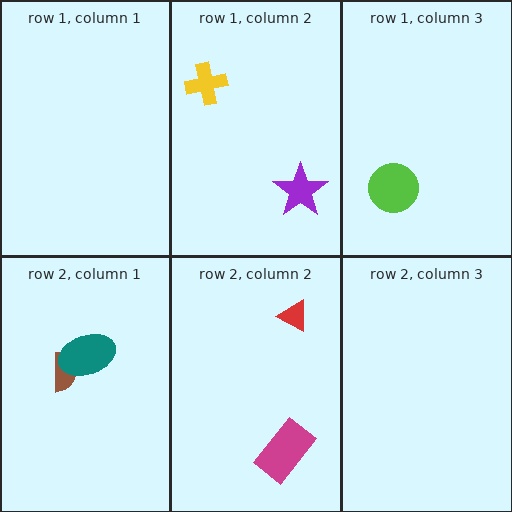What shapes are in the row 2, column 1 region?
The brown semicircle, the teal ellipse.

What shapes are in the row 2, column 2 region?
The magenta rectangle, the red triangle.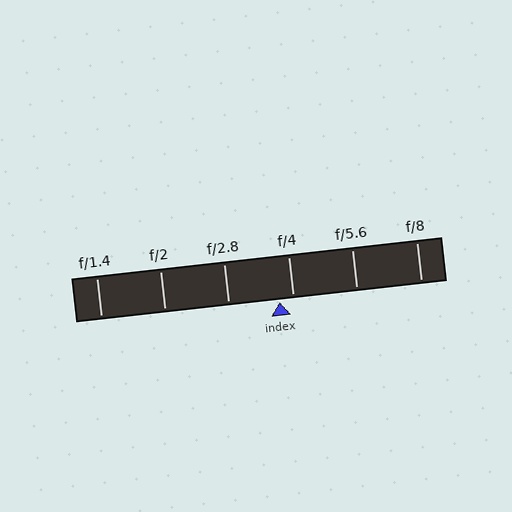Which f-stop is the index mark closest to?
The index mark is closest to f/4.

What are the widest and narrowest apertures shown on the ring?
The widest aperture shown is f/1.4 and the narrowest is f/8.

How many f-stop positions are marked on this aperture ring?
There are 6 f-stop positions marked.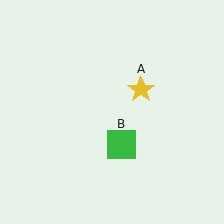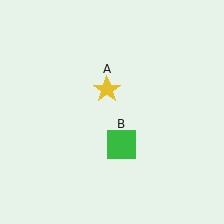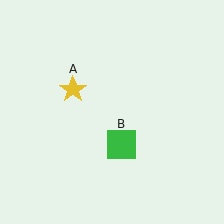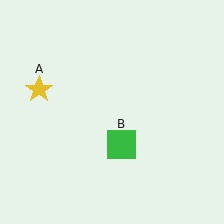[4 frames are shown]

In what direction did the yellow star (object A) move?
The yellow star (object A) moved left.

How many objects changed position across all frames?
1 object changed position: yellow star (object A).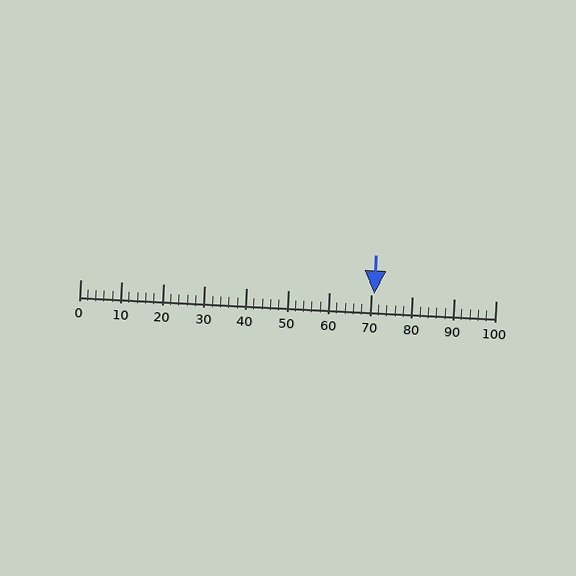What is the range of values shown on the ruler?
The ruler shows values from 0 to 100.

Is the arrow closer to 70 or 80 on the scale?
The arrow is closer to 70.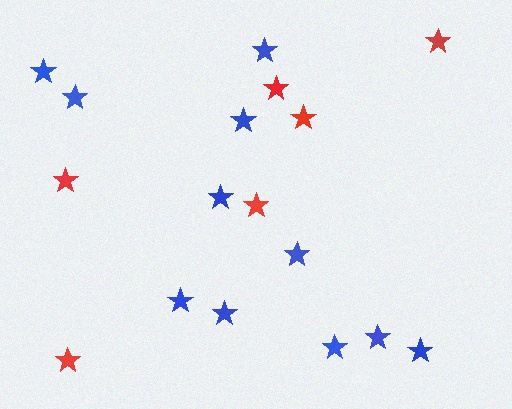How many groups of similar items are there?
There are 2 groups: one group of blue stars (11) and one group of red stars (6).